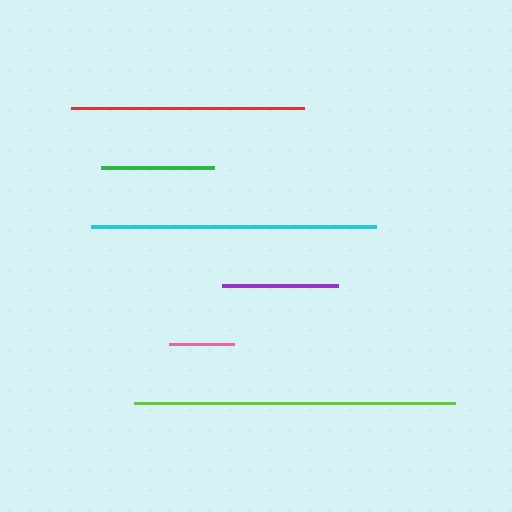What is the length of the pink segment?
The pink segment is approximately 65 pixels long.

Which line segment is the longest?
The lime line is the longest at approximately 321 pixels.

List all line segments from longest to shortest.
From longest to shortest: lime, cyan, red, purple, green, pink.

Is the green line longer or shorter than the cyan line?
The cyan line is longer than the green line.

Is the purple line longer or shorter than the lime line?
The lime line is longer than the purple line.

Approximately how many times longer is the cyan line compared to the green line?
The cyan line is approximately 2.5 times the length of the green line.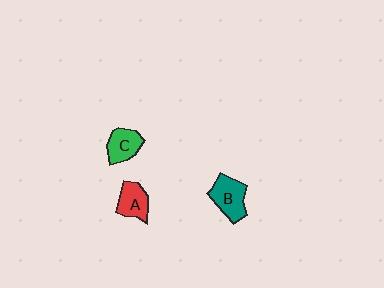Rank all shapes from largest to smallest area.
From largest to smallest: B (teal), C (green), A (red).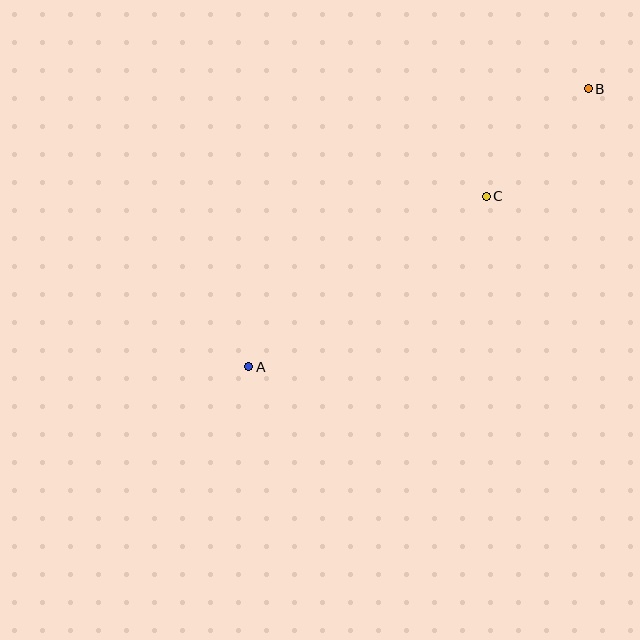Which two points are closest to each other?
Points B and C are closest to each other.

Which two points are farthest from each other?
Points A and B are farthest from each other.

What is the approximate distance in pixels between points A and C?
The distance between A and C is approximately 293 pixels.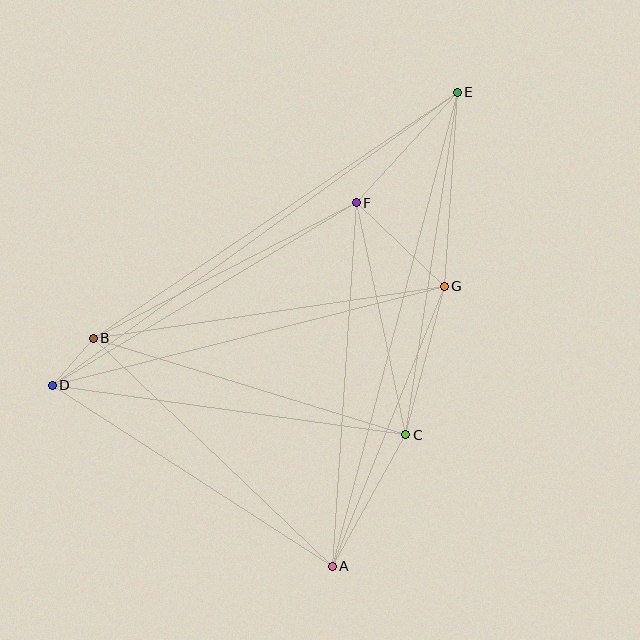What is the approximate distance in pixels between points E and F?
The distance between E and F is approximately 150 pixels.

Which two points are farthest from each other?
Points D and E are farthest from each other.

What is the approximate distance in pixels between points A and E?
The distance between A and E is approximately 491 pixels.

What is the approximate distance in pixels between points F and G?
The distance between F and G is approximately 122 pixels.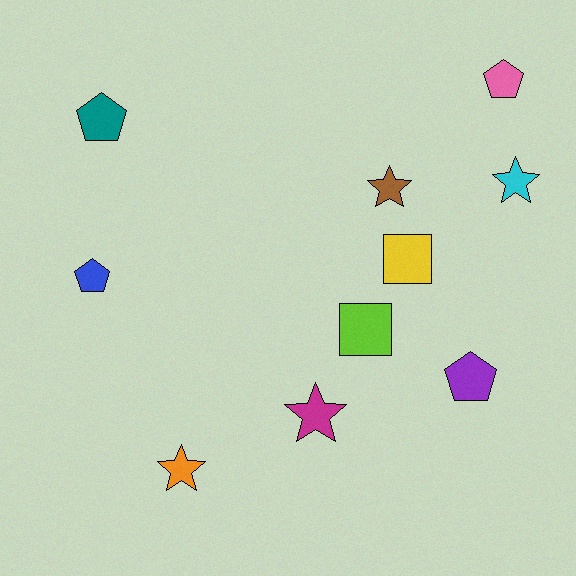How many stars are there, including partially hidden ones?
There are 4 stars.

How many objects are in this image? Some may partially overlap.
There are 10 objects.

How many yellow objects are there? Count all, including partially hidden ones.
There is 1 yellow object.